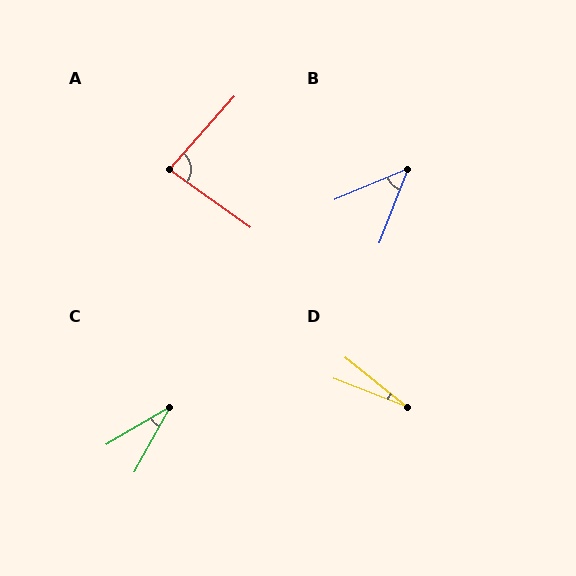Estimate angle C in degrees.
Approximately 31 degrees.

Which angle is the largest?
A, at approximately 84 degrees.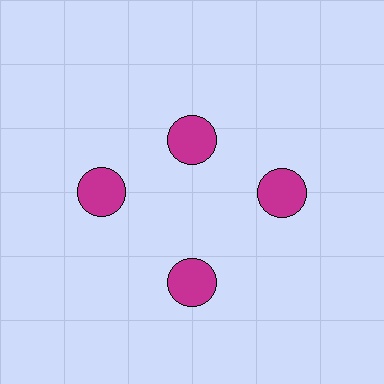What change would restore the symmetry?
The symmetry would be restored by moving it outward, back onto the ring so that all 4 circles sit at equal angles and equal distance from the center.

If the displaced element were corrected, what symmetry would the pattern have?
It would have 4-fold rotational symmetry — the pattern would map onto itself every 90 degrees.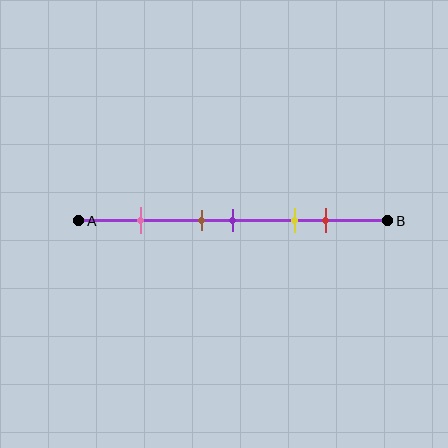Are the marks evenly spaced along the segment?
No, the marks are not evenly spaced.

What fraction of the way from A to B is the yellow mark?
The yellow mark is approximately 70% (0.7) of the way from A to B.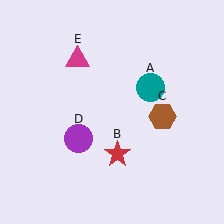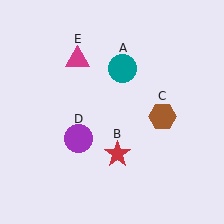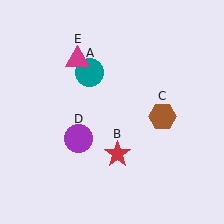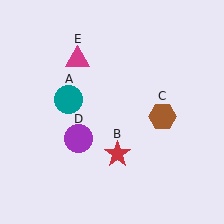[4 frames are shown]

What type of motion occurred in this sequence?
The teal circle (object A) rotated counterclockwise around the center of the scene.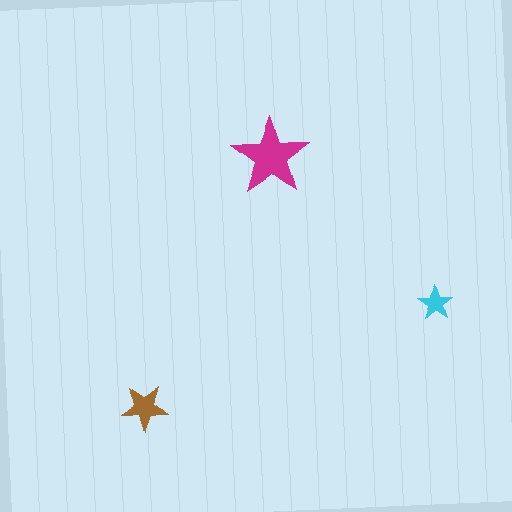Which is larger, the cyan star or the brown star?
The brown one.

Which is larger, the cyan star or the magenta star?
The magenta one.